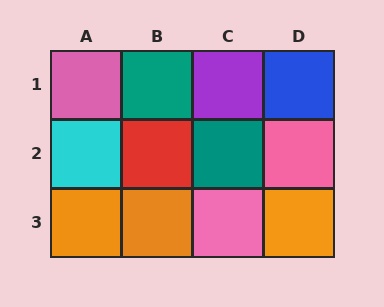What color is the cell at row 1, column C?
Purple.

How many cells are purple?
1 cell is purple.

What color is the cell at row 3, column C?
Pink.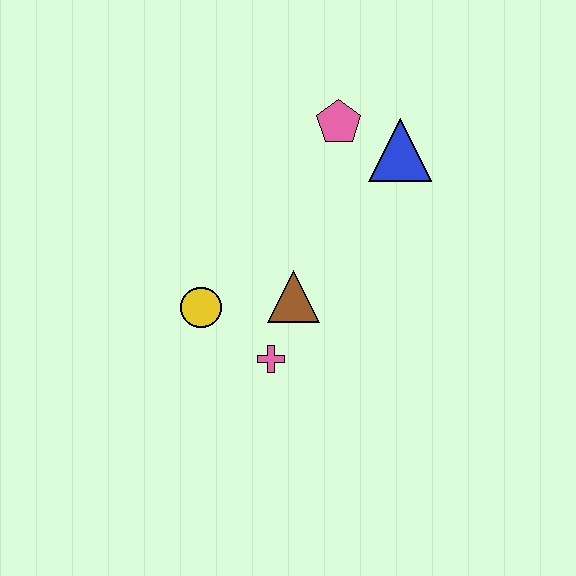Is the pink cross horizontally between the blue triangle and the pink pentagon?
No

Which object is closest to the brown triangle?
The pink cross is closest to the brown triangle.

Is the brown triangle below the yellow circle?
No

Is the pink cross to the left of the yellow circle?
No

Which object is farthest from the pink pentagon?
The pink cross is farthest from the pink pentagon.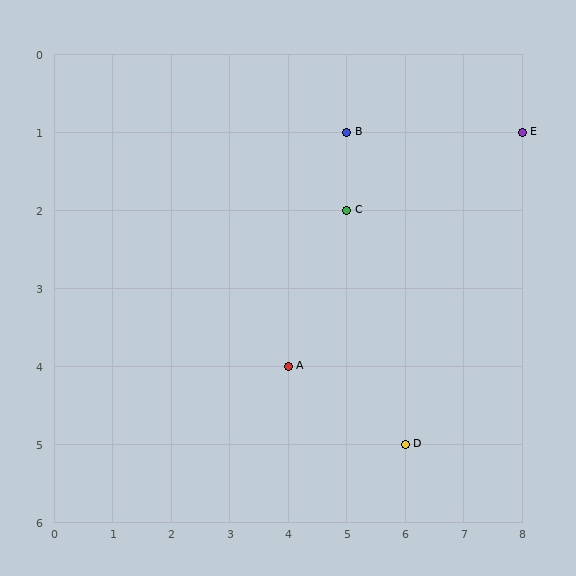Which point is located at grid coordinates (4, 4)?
Point A is at (4, 4).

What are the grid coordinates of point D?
Point D is at grid coordinates (6, 5).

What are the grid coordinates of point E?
Point E is at grid coordinates (8, 1).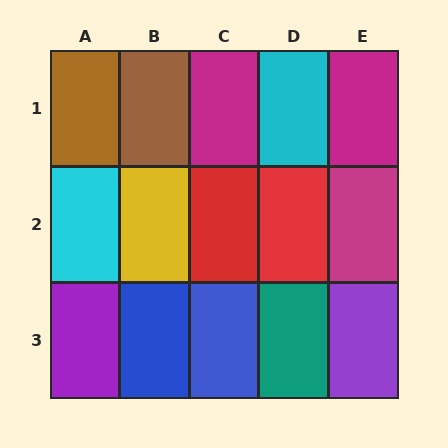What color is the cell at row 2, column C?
Red.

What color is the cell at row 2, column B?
Yellow.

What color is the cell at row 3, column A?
Purple.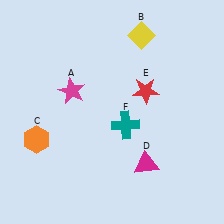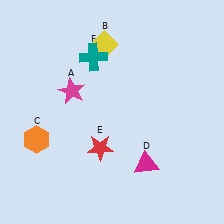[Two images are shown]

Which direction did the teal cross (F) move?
The teal cross (F) moved up.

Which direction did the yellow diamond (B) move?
The yellow diamond (B) moved left.